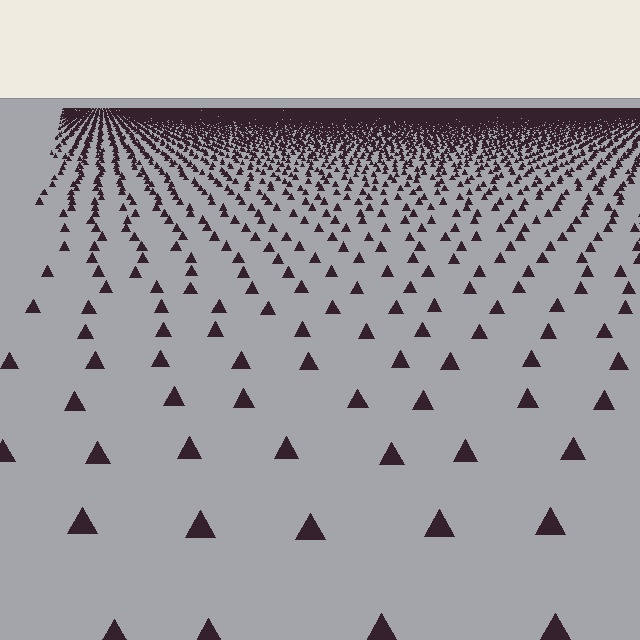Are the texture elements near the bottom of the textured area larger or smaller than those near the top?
Larger. Near the bottom, elements are closer to the viewer and appear at a bigger on-screen size.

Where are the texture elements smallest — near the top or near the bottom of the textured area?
Near the top.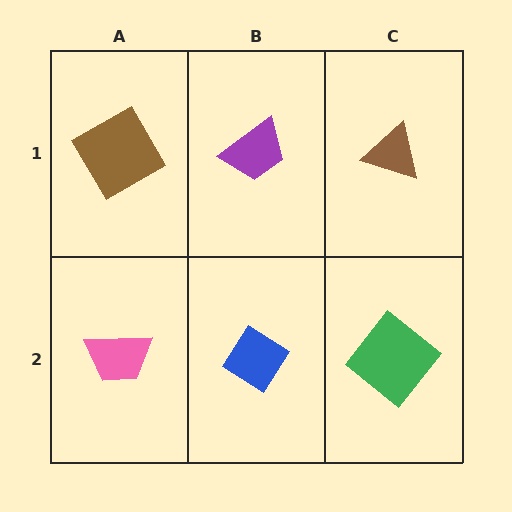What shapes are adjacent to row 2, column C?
A brown triangle (row 1, column C), a blue diamond (row 2, column B).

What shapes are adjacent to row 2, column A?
A brown square (row 1, column A), a blue diamond (row 2, column B).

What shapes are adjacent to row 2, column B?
A purple trapezoid (row 1, column B), a pink trapezoid (row 2, column A), a green diamond (row 2, column C).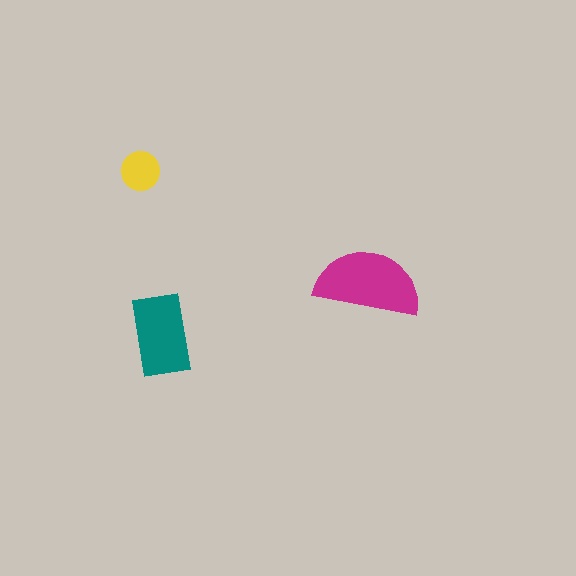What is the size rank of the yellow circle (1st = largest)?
3rd.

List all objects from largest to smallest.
The magenta semicircle, the teal rectangle, the yellow circle.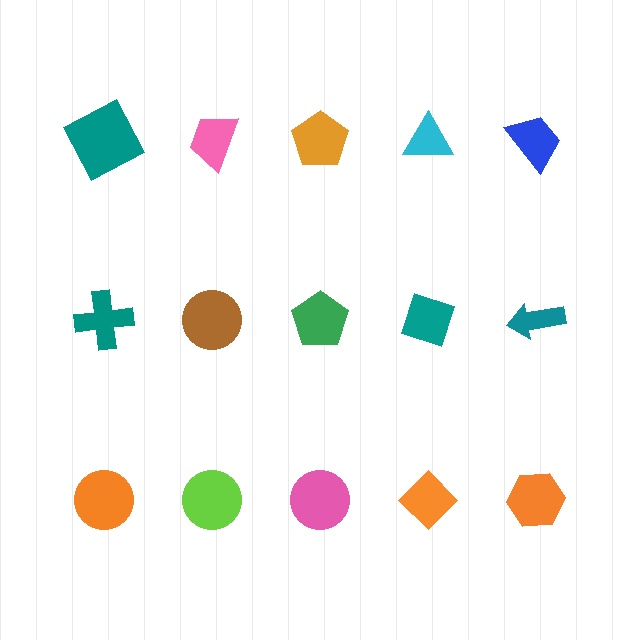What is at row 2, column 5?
A teal arrow.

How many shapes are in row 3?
5 shapes.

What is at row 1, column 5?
A blue trapezoid.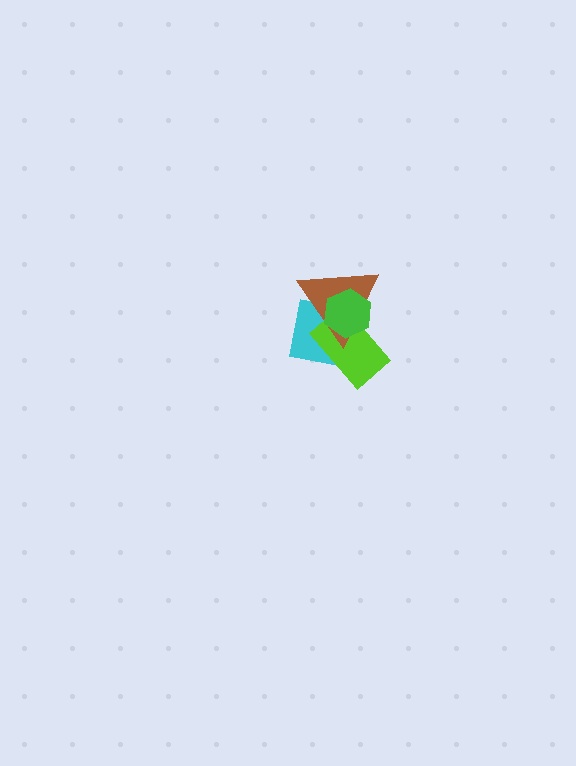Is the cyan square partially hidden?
Yes, it is partially covered by another shape.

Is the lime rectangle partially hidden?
Yes, it is partially covered by another shape.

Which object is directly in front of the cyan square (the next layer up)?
The lime rectangle is directly in front of the cyan square.